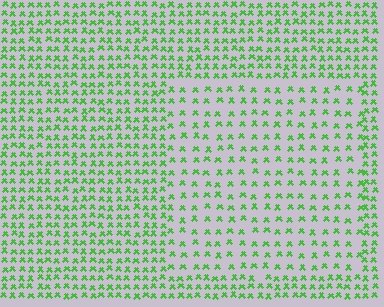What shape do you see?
I see a rectangle.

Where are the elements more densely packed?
The elements are more densely packed outside the rectangle boundary.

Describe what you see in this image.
The image contains small green elements arranged at two different densities. A rectangle-shaped region is visible where the elements are less densely packed than the surrounding area.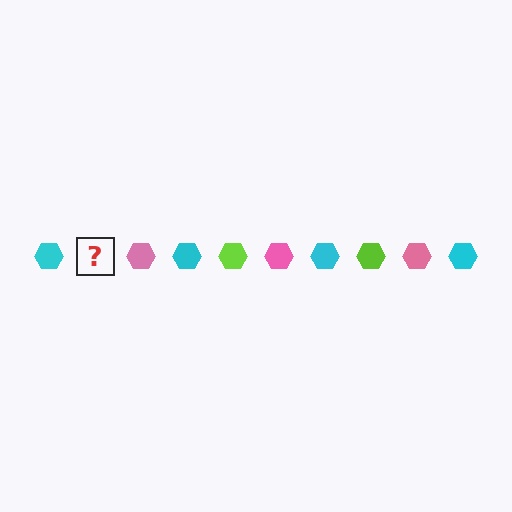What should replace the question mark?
The question mark should be replaced with a lime hexagon.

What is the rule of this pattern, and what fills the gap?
The rule is that the pattern cycles through cyan, lime, pink hexagons. The gap should be filled with a lime hexagon.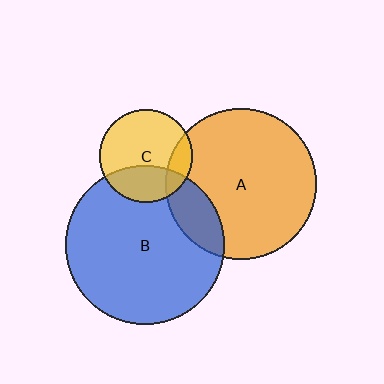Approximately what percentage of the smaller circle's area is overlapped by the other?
Approximately 15%.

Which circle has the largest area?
Circle B (blue).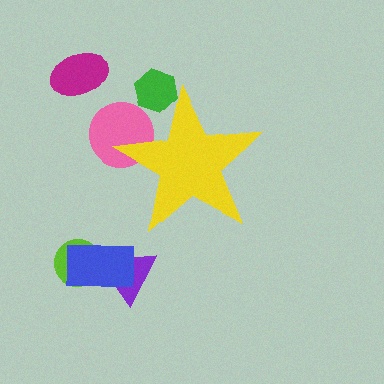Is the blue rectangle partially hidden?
No, the blue rectangle is fully visible.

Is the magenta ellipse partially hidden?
No, the magenta ellipse is fully visible.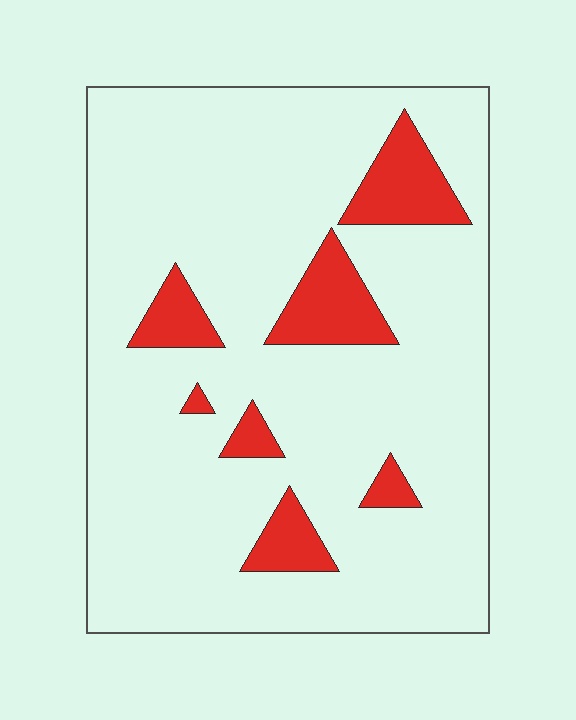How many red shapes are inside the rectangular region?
7.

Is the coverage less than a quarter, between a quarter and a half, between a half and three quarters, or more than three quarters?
Less than a quarter.